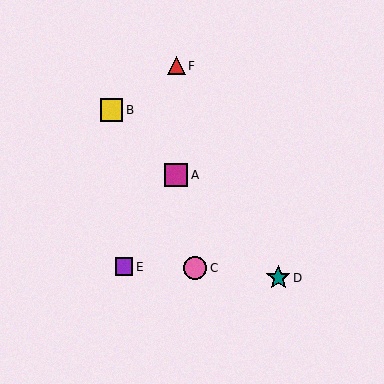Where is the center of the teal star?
The center of the teal star is at (278, 278).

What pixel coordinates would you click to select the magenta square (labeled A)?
Click at (176, 175) to select the magenta square A.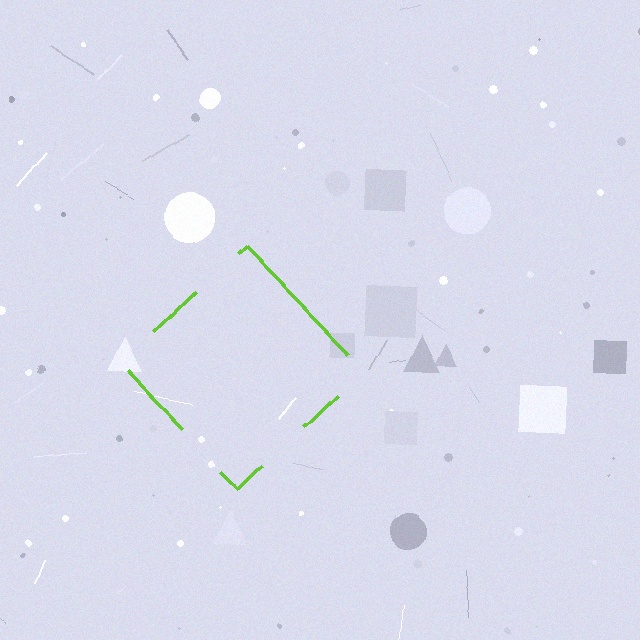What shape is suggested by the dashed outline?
The dashed outline suggests a diamond.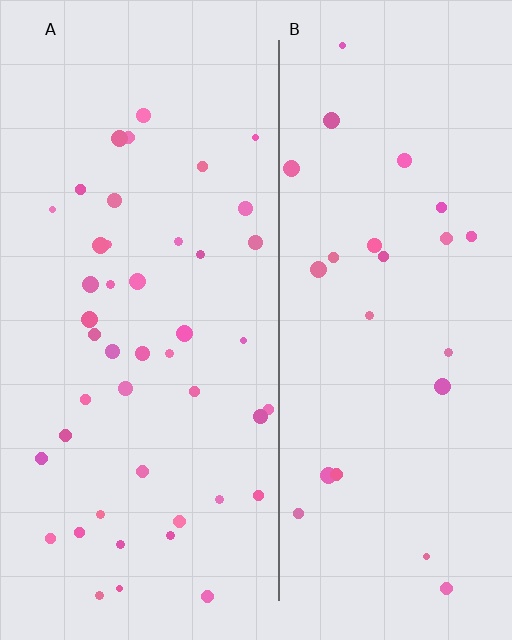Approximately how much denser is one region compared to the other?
Approximately 1.7× — region A over region B.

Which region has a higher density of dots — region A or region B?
A (the left).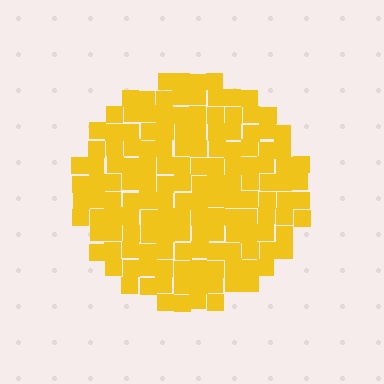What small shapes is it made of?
It is made of small squares.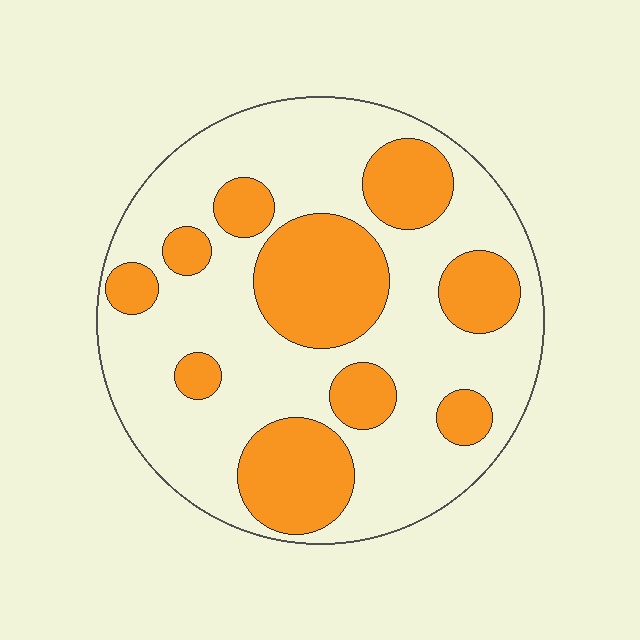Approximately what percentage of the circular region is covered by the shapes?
Approximately 35%.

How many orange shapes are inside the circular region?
10.